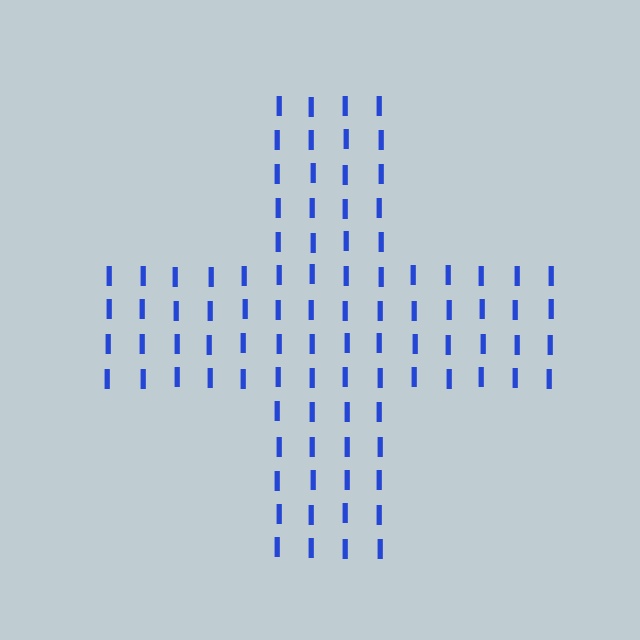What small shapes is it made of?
It is made of small letter I's.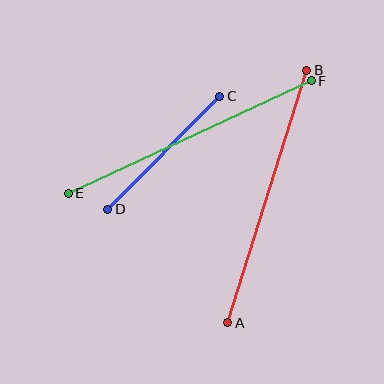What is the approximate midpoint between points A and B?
The midpoint is at approximately (267, 197) pixels.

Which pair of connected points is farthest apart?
Points E and F are farthest apart.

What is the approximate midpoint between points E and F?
The midpoint is at approximately (190, 137) pixels.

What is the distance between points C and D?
The distance is approximately 159 pixels.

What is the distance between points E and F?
The distance is approximately 268 pixels.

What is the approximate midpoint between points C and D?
The midpoint is at approximately (164, 153) pixels.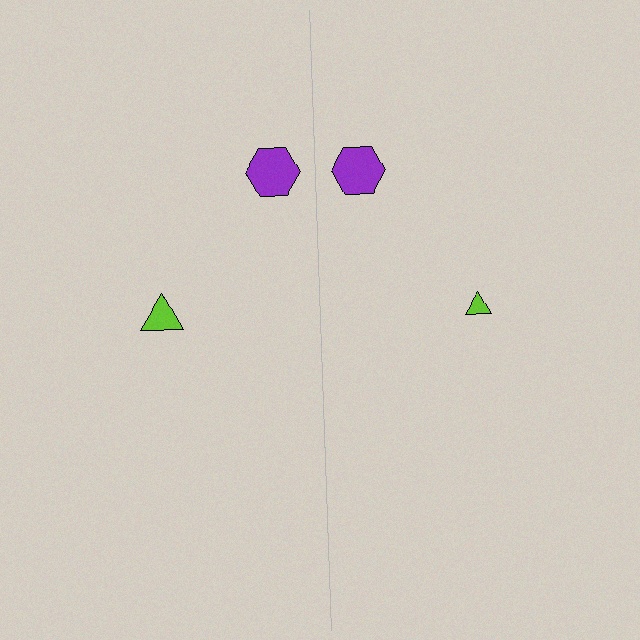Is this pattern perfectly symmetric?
No, the pattern is not perfectly symmetric. The lime triangle on the right side has a different size than its mirror counterpart.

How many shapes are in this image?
There are 4 shapes in this image.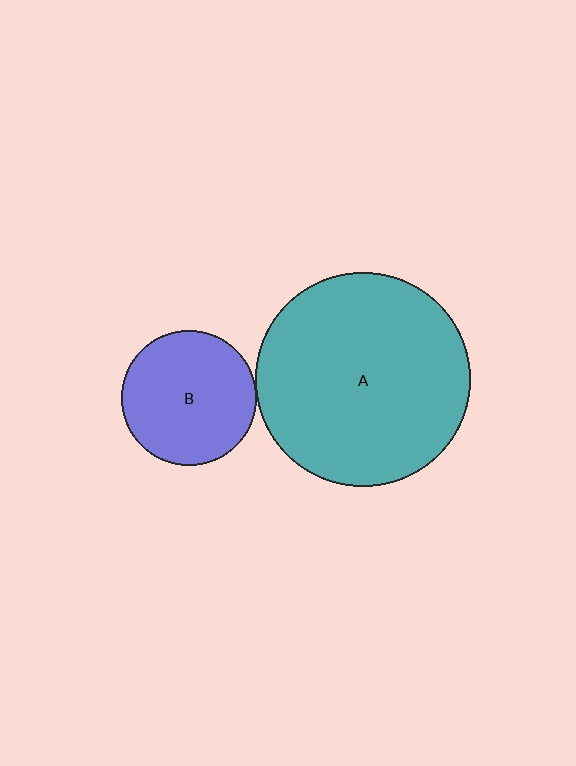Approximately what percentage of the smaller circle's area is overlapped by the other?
Approximately 5%.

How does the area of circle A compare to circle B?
Approximately 2.5 times.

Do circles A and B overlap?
Yes.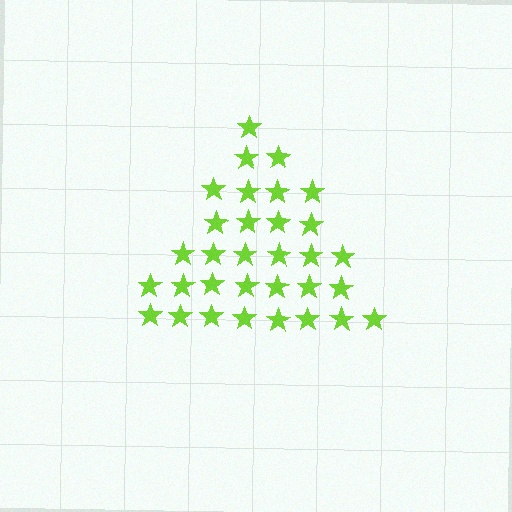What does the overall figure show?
The overall figure shows a triangle.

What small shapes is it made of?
It is made of small stars.